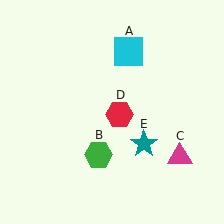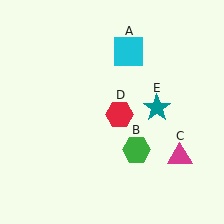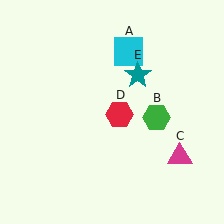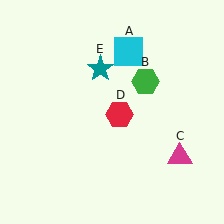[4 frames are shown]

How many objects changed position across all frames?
2 objects changed position: green hexagon (object B), teal star (object E).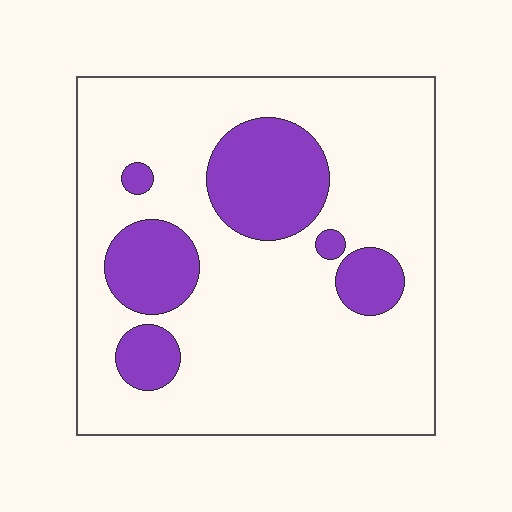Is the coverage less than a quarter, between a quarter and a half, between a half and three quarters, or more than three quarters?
Less than a quarter.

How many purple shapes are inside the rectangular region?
6.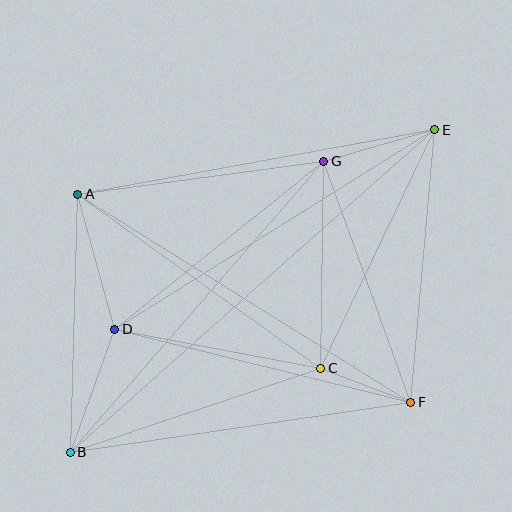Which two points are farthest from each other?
Points B and E are farthest from each other.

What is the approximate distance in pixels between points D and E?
The distance between D and E is approximately 377 pixels.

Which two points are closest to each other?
Points C and F are closest to each other.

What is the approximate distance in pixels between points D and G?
The distance between D and G is approximately 268 pixels.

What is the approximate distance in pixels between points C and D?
The distance between C and D is approximately 210 pixels.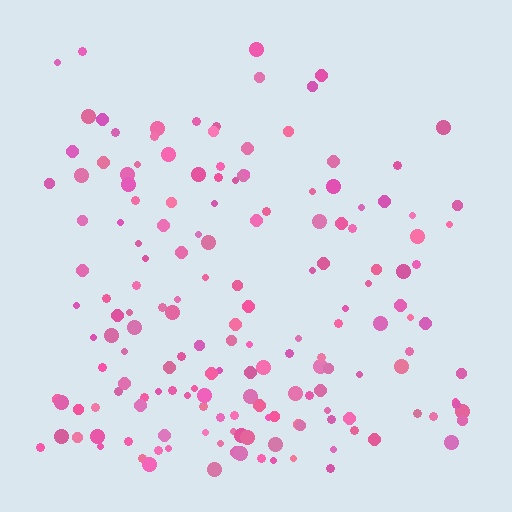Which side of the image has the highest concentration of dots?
The bottom.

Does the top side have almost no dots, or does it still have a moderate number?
Still a moderate number, just noticeably fewer than the bottom.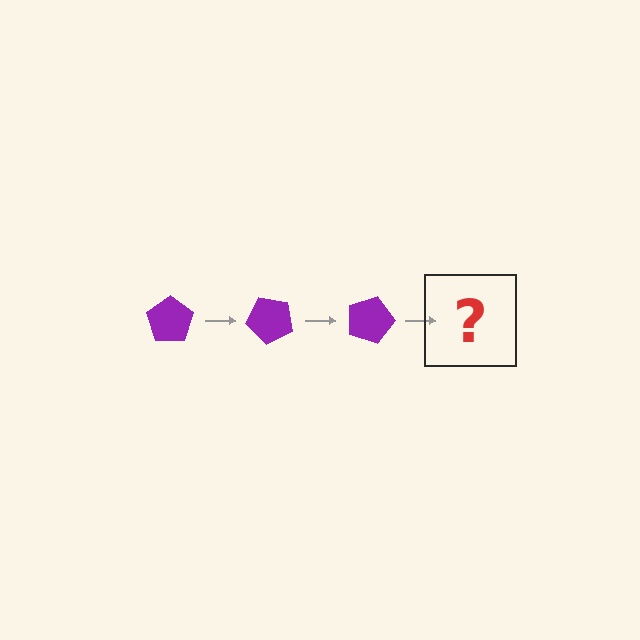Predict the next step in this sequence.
The next step is a purple pentagon rotated 135 degrees.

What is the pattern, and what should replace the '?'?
The pattern is that the pentagon rotates 45 degrees each step. The '?' should be a purple pentagon rotated 135 degrees.